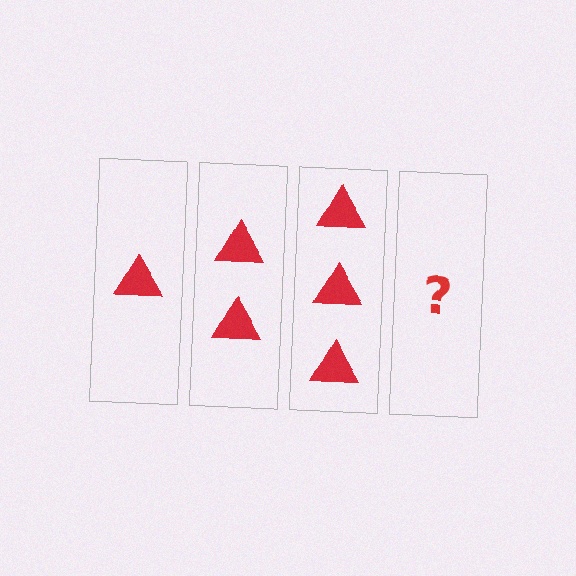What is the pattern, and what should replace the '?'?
The pattern is that each step adds one more triangle. The '?' should be 4 triangles.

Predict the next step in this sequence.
The next step is 4 triangles.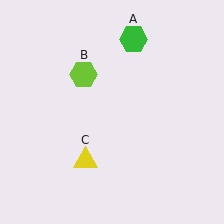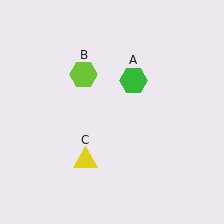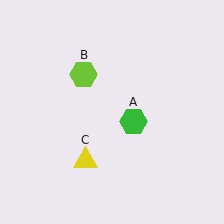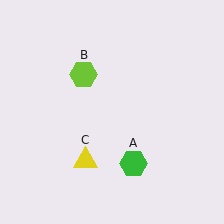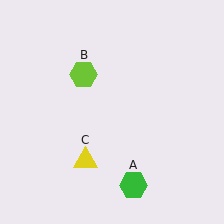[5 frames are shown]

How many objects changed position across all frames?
1 object changed position: green hexagon (object A).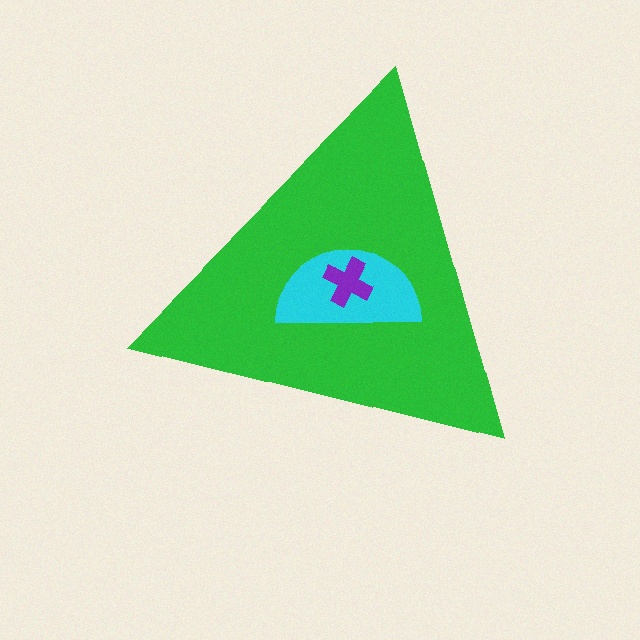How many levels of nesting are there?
3.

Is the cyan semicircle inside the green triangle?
Yes.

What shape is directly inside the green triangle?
The cyan semicircle.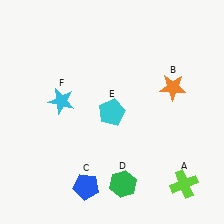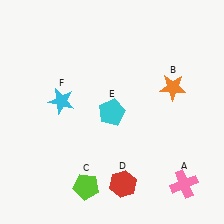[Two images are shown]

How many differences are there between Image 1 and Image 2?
There are 3 differences between the two images.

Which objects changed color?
A changed from lime to pink. C changed from blue to lime. D changed from green to red.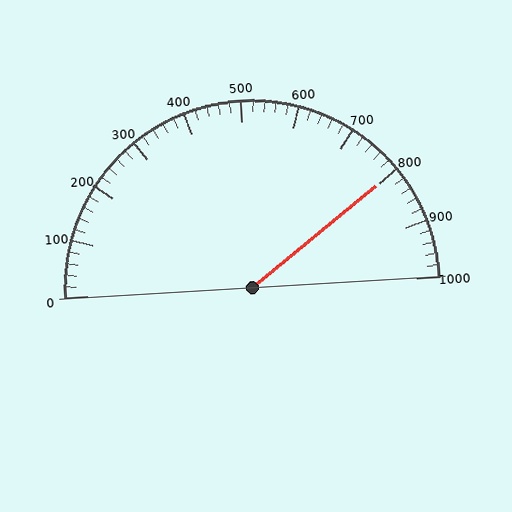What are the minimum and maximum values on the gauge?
The gauge ranges from 0 to 1000.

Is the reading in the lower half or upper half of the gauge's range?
The reading is in the upper half of the range (0 to 1000).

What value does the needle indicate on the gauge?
The needle indicates approximately 800.